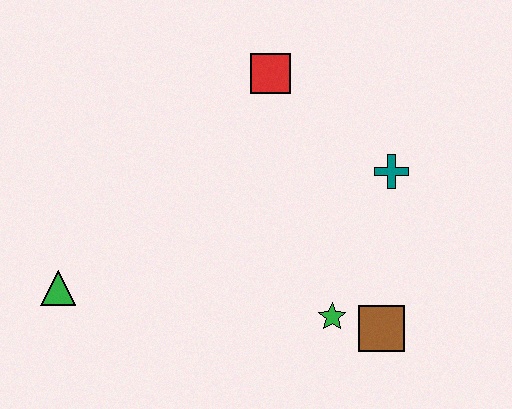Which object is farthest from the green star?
The green triangle is farthest from the green star.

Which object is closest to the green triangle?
The green star is closest to the green triangle.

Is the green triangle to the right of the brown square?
No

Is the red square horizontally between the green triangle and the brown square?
Yes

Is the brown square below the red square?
Yes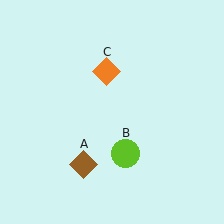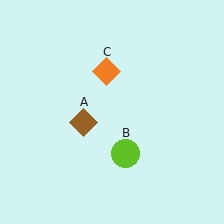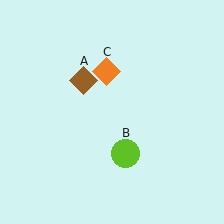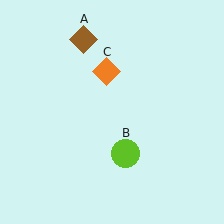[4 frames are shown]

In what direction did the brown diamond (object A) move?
The brown diamond (object A) moved up.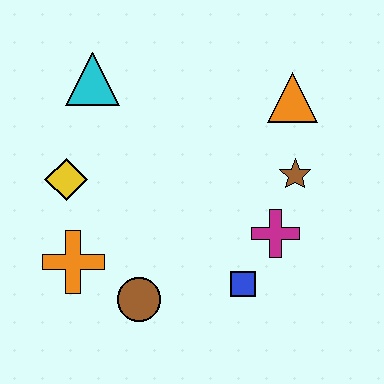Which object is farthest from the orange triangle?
The orange cross is farthest from the orange triangle.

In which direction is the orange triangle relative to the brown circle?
The orange triangle is above the brown circle.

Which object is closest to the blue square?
The magenta cross is closest to the blue square.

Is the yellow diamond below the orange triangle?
Yes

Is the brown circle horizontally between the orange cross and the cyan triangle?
No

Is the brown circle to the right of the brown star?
No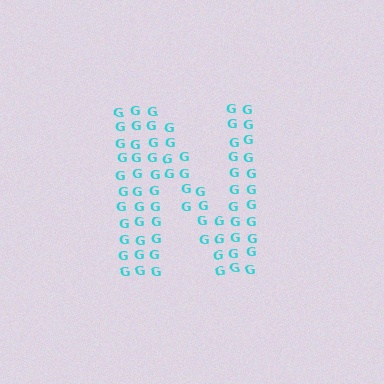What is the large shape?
The large shape is the letter N.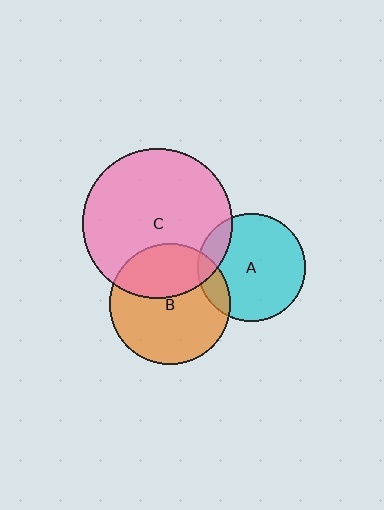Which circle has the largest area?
Circle C (pink).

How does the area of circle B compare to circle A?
Approximately 1.3 times.